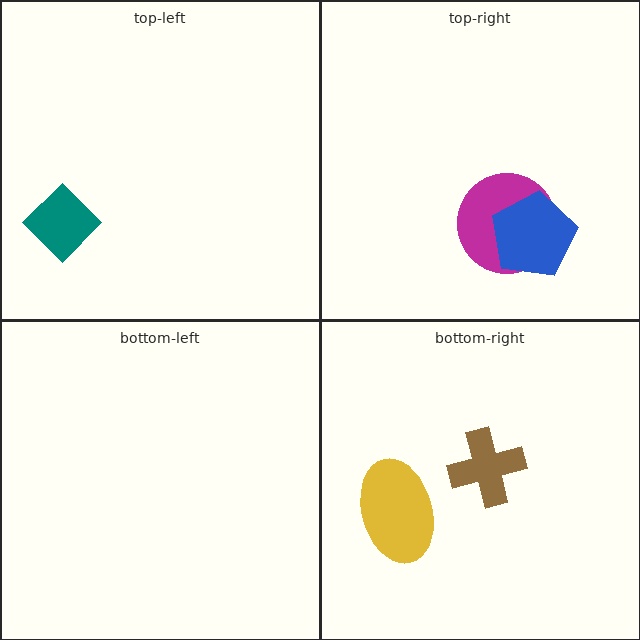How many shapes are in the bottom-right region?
2.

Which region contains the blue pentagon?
The top-right region.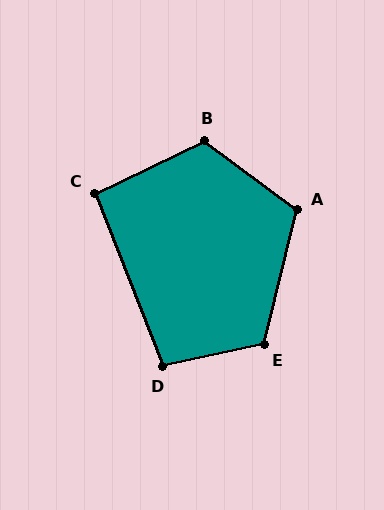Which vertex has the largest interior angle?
B, at approximately 118 degrees.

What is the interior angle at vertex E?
Approximately 116 degrees (obtuse).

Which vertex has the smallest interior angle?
C, at approximately 94 degrees.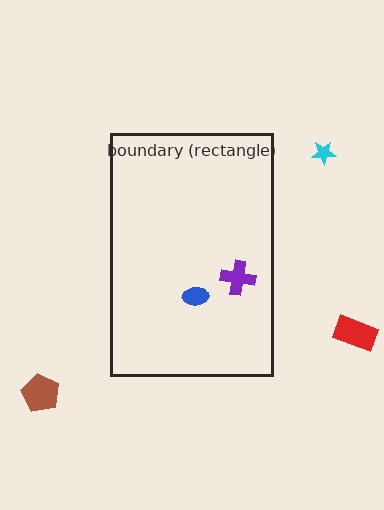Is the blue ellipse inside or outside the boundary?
Inside.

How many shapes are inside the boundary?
2 inside, 3 outside.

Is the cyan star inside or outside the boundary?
Outside.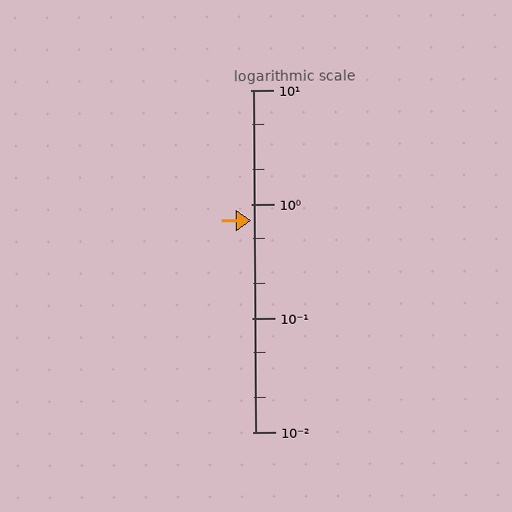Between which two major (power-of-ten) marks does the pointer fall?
The pointer is between 0.1 and 1.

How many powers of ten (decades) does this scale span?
The scale spans 3 decades, from 0.01 to 10.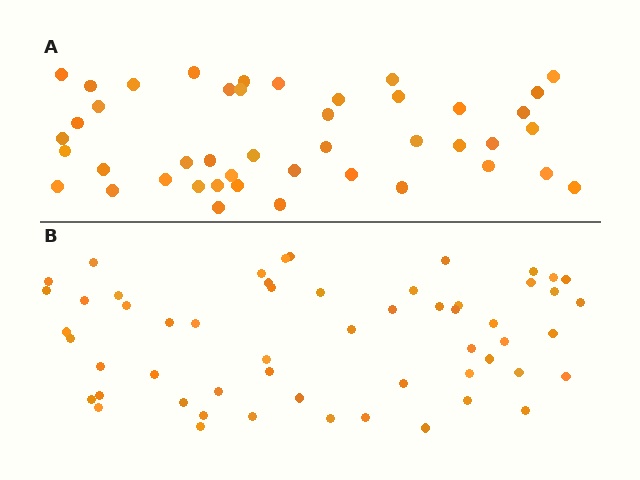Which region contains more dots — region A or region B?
Region B (the bottom region) has more dots.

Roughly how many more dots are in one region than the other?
Region B has roughly 12 or so more dots than region A.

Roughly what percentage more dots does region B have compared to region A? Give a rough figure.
About 25% more.